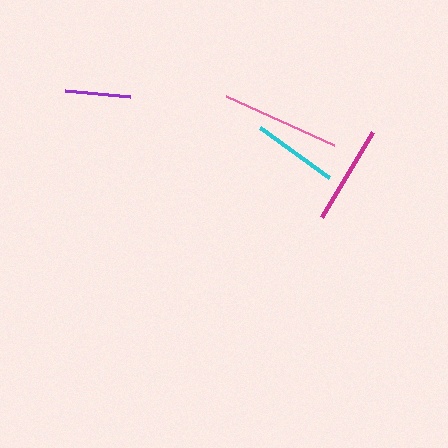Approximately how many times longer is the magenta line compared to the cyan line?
The magenta line is approximately 1.2 times the length of the cyan line.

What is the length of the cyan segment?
The cyan segment is approximately 85 pixels long.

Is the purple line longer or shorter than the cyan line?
The cyan line is longer than the purple line.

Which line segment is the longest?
The pink line is the longest at approximately 119 pixels.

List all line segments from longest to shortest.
From longest to shortest: pink, magenta, cyan, purple.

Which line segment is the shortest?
The purple line is the shortest at approximately 65 pixels.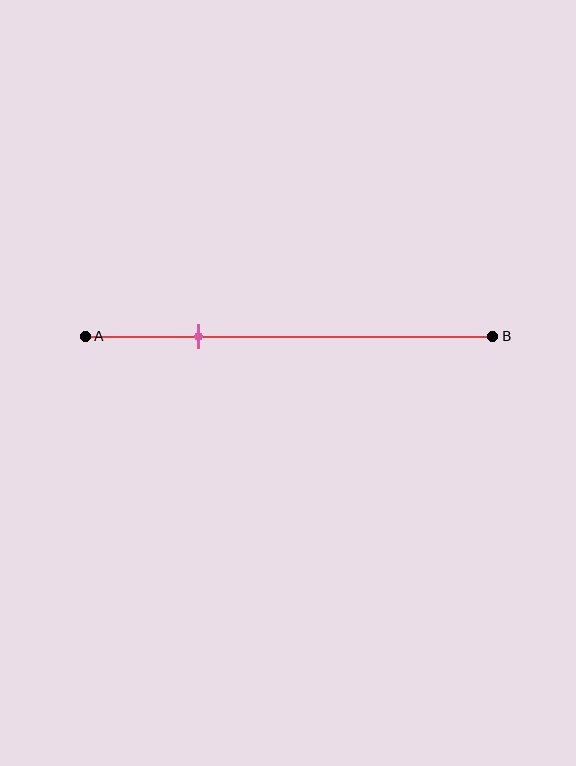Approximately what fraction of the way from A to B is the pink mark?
The pink mark is approximately 30% of the way from A to B.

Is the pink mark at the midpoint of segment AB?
No, the mark is at about 30% from A, not at the 50% midpoint.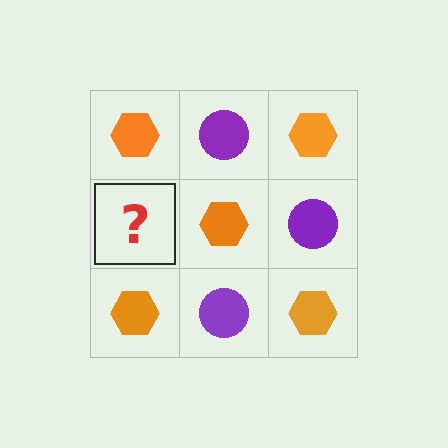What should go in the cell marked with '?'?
The missing cell should contain a purple circle.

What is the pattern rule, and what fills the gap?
The rule is that it alternates orange hexagon and purple circle in a checkerboard pattern. The gap should be filled with a purple circle.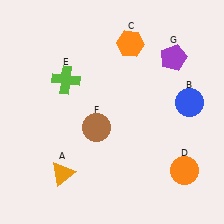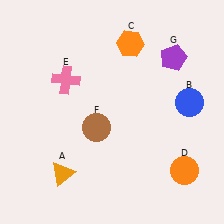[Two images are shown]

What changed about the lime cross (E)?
In Image 1, E is lime. In Image 2, it changed to pink.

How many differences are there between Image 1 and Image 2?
There is 1 difference between the two images.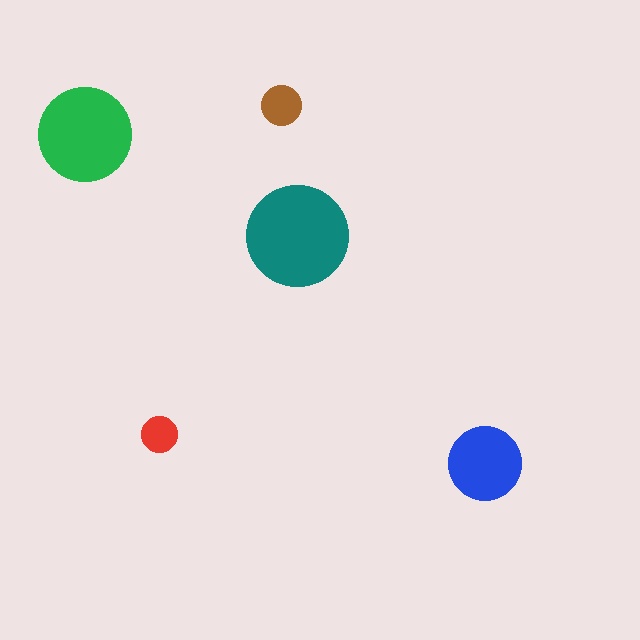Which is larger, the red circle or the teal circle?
The teal one.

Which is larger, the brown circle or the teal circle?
The teal one.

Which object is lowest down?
The blue circle is bottommost.